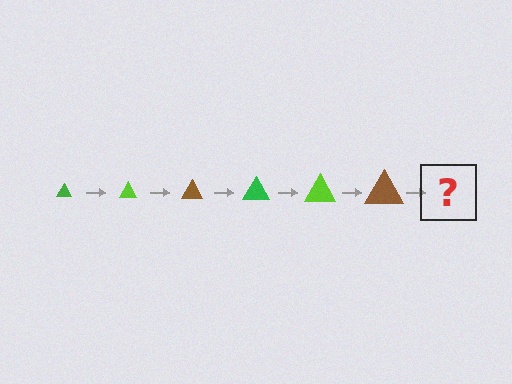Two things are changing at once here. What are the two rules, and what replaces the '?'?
The two rules are that the triangle grows larger each step and the color cycles through green, lime, and brown. The '?' should be a green triangle, larger than the previous one.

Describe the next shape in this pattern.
It should be a green triangle, larger than the previous one.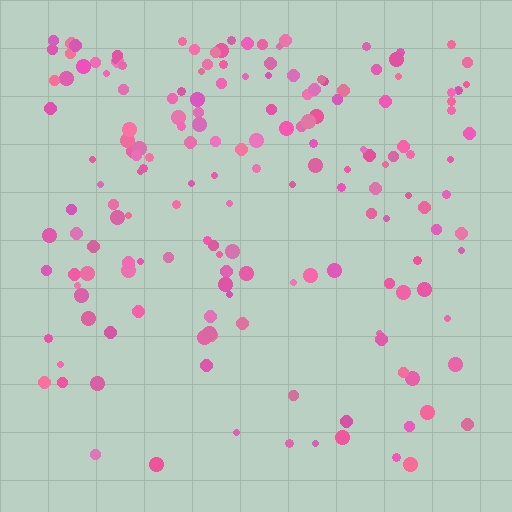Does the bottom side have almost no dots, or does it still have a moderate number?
Still a moderate number, just noticeably fewer than the top.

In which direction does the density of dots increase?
From bottom to top, with the top side densest.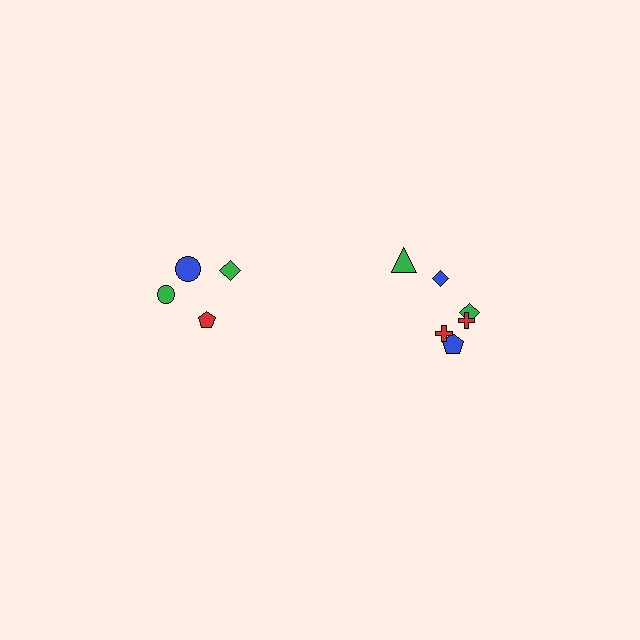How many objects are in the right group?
There are 6 objects.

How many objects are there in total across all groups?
There are 10 objects.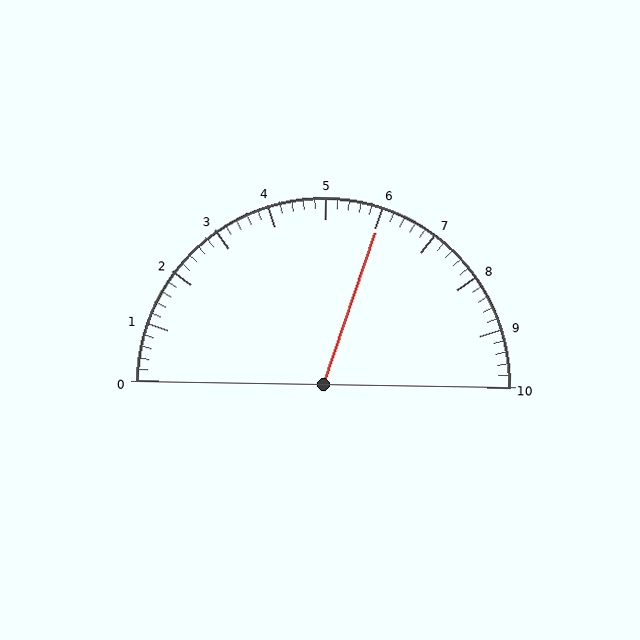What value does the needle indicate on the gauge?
The needle indicates approximately 6.0.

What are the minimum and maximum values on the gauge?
The gauge ranges from 0 to 10.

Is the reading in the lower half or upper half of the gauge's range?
The reading is in the upper half of the range (0 to 10).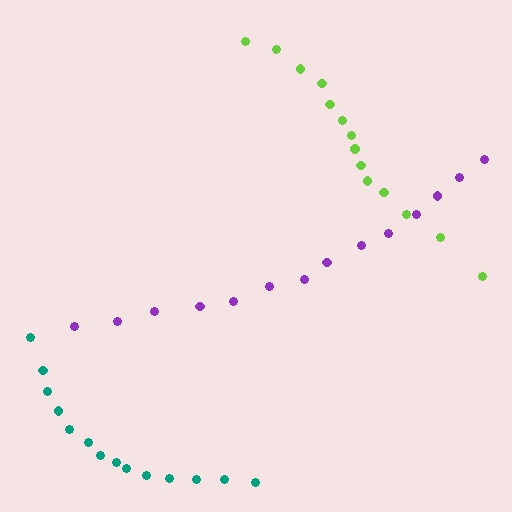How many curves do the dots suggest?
There are 3 distinct paths.